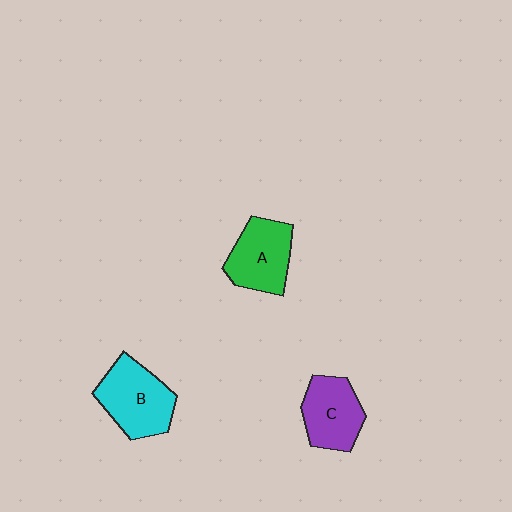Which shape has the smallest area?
Shape C (purple).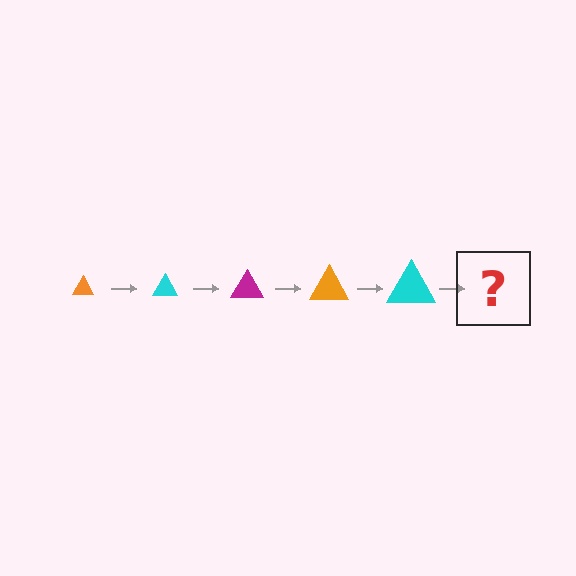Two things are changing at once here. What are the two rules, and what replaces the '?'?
The two rules are that the triangle grows larger each step and the color cycles through orange, cyan, and magenta. The '?' should be a magenta triangle, larger than the previous one.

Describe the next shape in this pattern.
It should be a magenta triangle, larger than the previous one.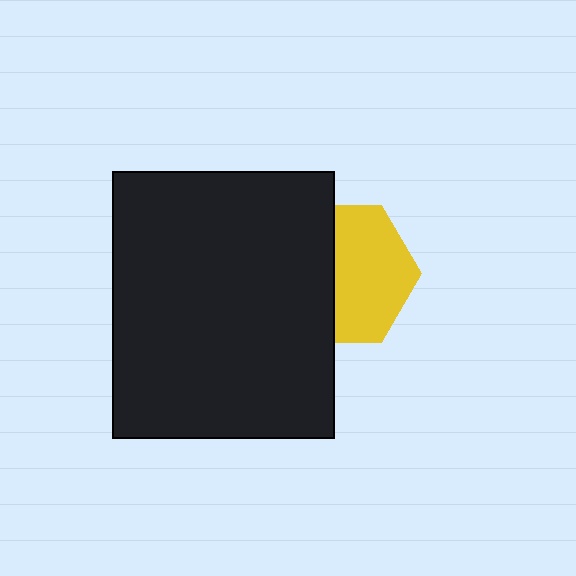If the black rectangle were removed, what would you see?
You would see the complete yellow hexagon.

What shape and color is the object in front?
The object in front is a black rectangle.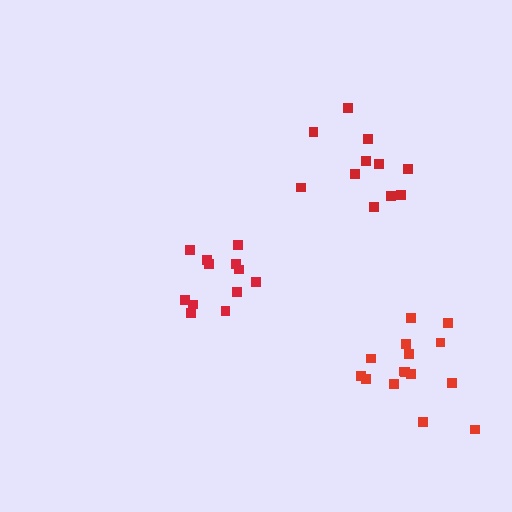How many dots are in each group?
Group 1: 12 dots, Group 2: 11 dots, Group 3: 15 dots (38 total).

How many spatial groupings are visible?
There are 3 spatial groupings.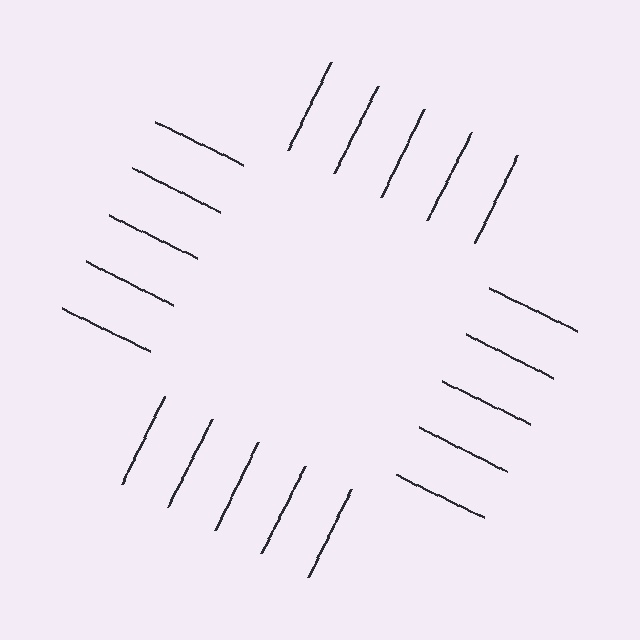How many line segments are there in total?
20 — 5 along each of the 4 edges.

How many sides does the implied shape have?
4 sides — the line-ends trace a square.